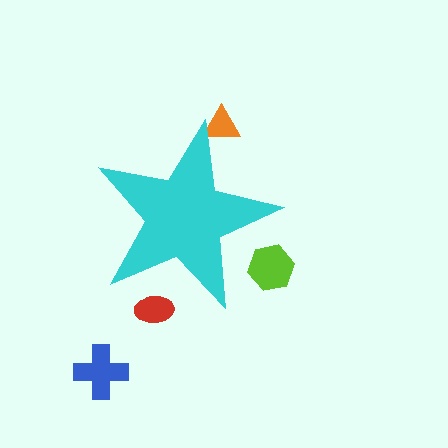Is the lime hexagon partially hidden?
Yes, the lime hexagon is partially hidden behind the cyan star.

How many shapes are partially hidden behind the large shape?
3 shapes are partially hidden.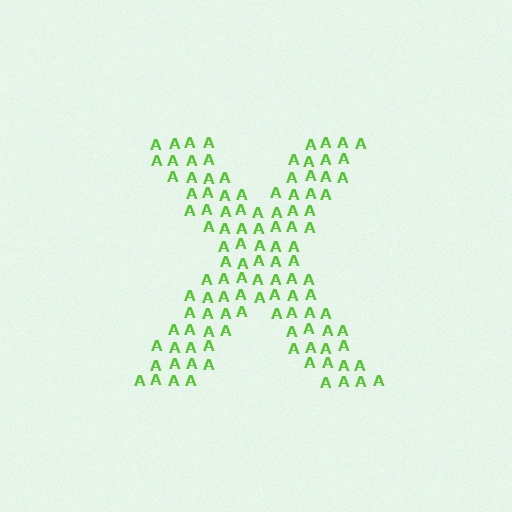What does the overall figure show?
The overall figure shows the letter X.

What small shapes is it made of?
It is made of small letter A's.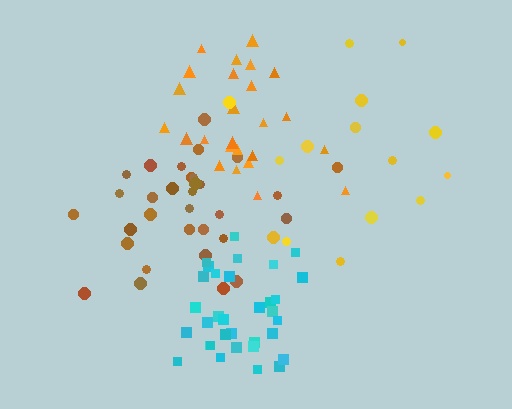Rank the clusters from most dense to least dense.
cyan, brown, orange, yellow.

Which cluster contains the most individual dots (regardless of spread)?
Cyan (33).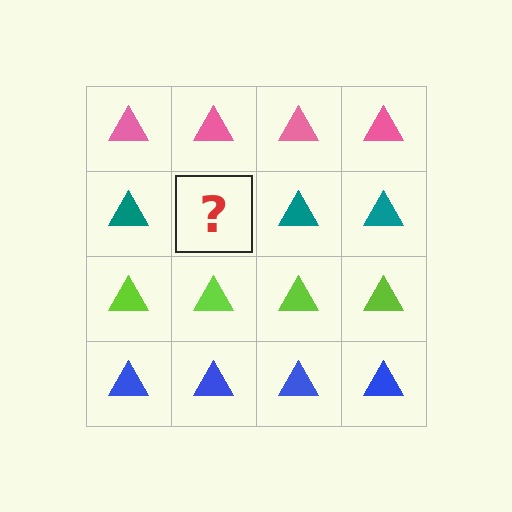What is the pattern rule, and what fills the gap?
The rule is that each row has a consistent color. The gap should be filled with a teal triangle.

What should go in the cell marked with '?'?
The missing cell should contain a teal triangle.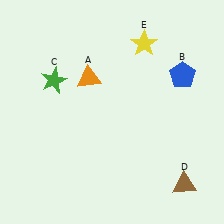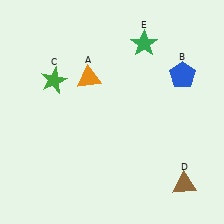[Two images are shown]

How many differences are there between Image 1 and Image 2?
There is 1 difference between the two images.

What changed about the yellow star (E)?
In Image 1, E is yellow. In Image 2, it changed to green.